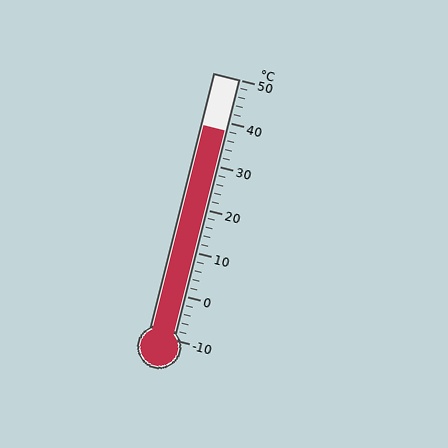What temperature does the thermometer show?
The thermometer shows approximately 38°C.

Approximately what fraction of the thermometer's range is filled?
The thermometer is filled to approximately 80% of its range.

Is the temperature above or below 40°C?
The temperature is below 40°C.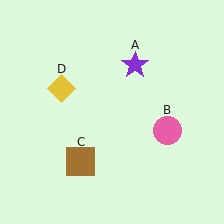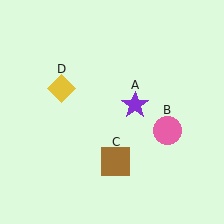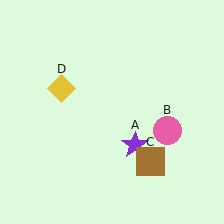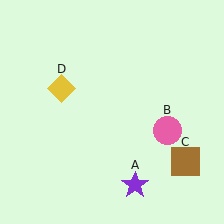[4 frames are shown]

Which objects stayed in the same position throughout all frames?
Pink circle (object B) and yellow diamond (object D) remained stationary.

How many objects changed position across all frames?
2 objects changed position: purple star (object A), brown square (object C).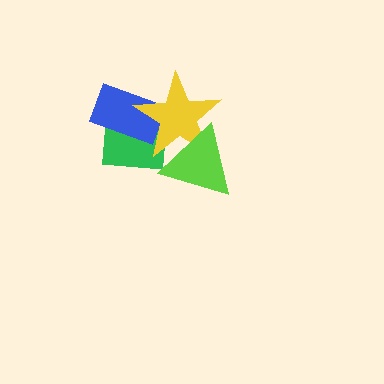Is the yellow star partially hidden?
Yes, it is partially covered by another shape.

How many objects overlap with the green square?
2 objects overlap with the green square.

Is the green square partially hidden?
Yes, it is partially covered by another shape.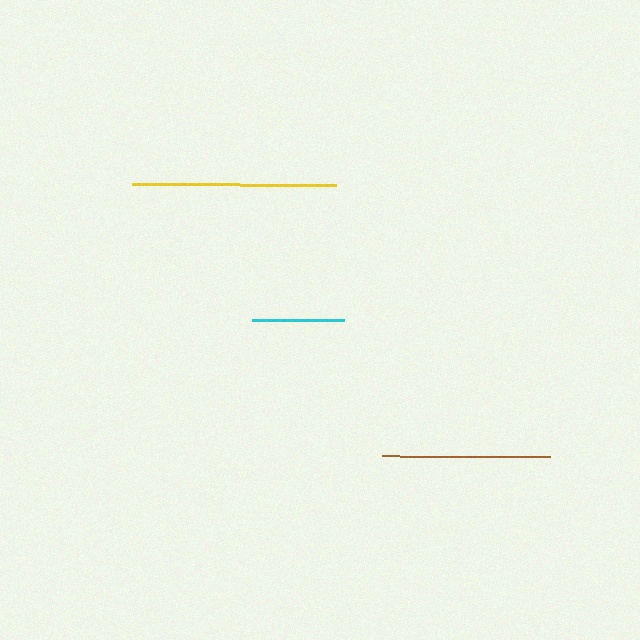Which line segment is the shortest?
The cyan line is the shortest at approximately 92 pixels.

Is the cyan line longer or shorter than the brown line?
The brown line is longer than the cyan line.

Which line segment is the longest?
The yellow line is the longest at approximately 203 pixels.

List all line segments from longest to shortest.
From longest to shortest: yellow, brown, cyan.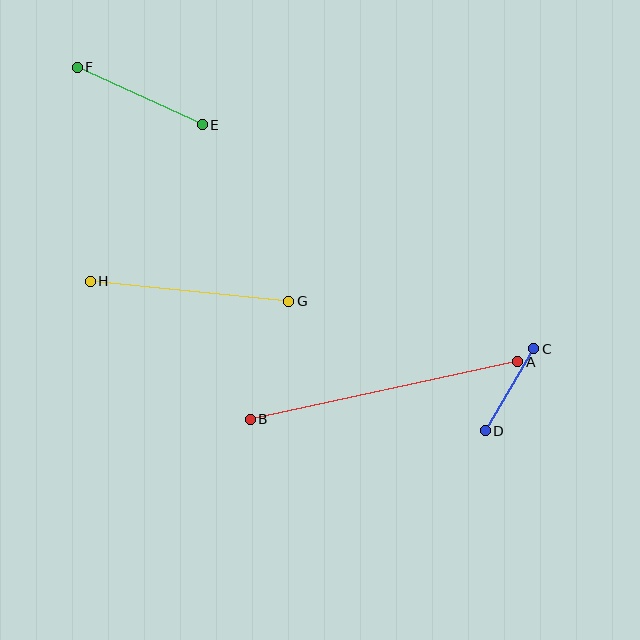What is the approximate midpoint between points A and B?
The midpoint is at approximately (384, 391) pixels.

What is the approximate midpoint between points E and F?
The midpoint is at approximately (140, 96) pixels.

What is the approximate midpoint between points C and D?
The midpoint is at approximately (510, 390) pixels.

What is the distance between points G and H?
The distance is approximately 199 pixels.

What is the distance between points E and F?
The distance is approximately 137 pixels.